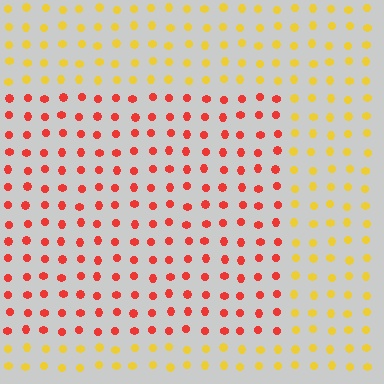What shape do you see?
I see a rectangle.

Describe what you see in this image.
The image is filled with small yellow elements in a uniform arrangement. A rectangle-shaped region is visible where the elements are tinted to a slightly different hue, forming a subtle color boundary.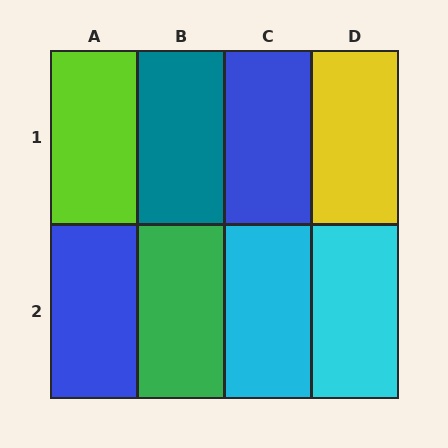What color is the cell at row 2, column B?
Green.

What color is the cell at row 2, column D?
Cyan.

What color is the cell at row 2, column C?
Cyan.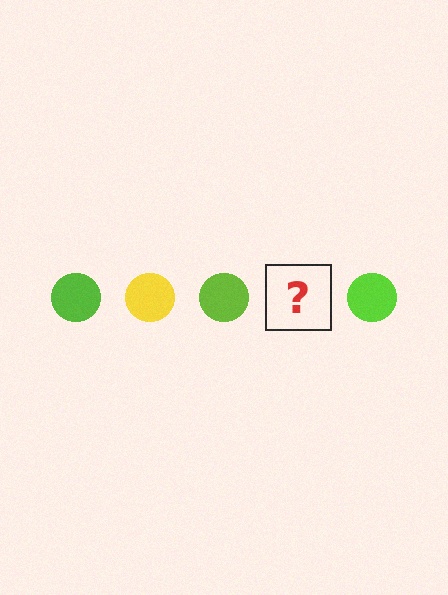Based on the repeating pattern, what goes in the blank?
The blank should be a yellow circle.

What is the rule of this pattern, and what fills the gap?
The rule is that the pattern cycles through lime, yellow circles. The gap should be filled with a yellow circle.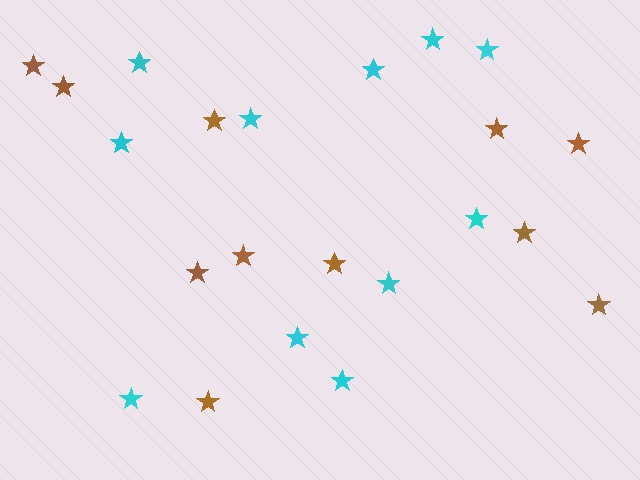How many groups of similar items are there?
There are 2 groups: one group of brown stars (11) and one group of cyan stars (11).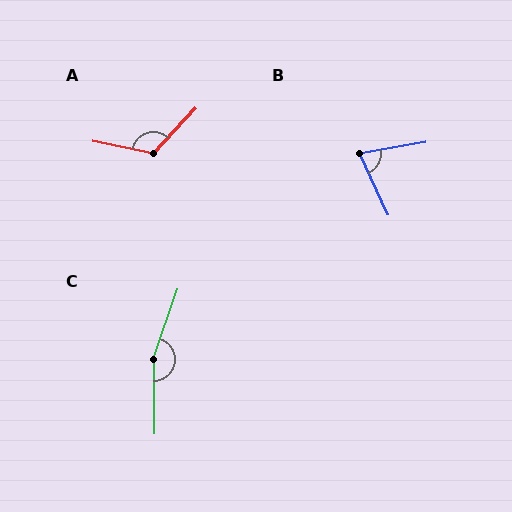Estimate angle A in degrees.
Approximately 122 degrees.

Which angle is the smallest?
B, at approximately 74 degrees.